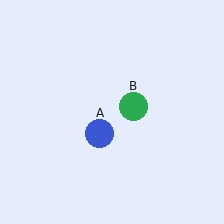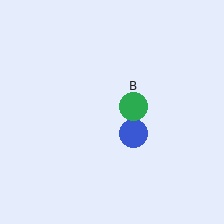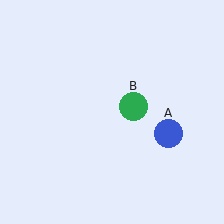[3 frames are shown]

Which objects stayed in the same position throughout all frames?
Green circle (object B) remained stationary.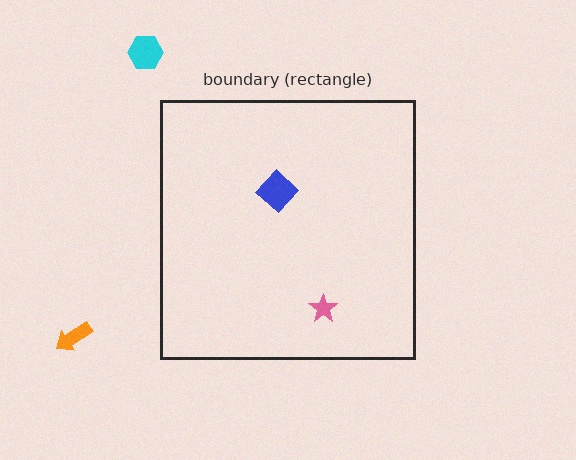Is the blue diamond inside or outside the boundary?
Inside.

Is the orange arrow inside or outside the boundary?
Outside.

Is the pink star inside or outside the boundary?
Inside.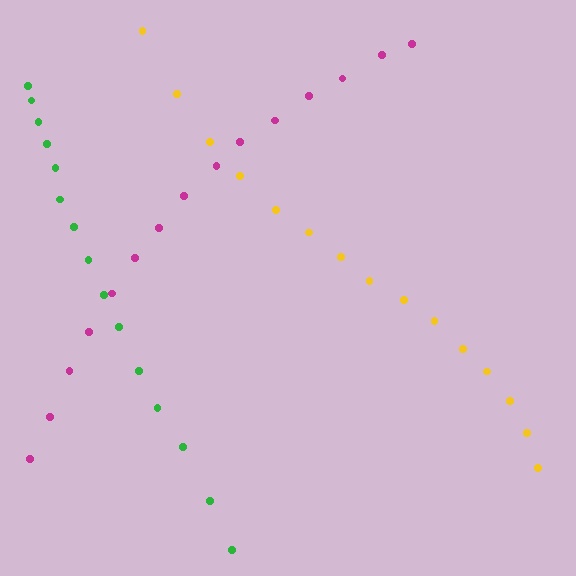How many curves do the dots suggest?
There are 3 distinct paths.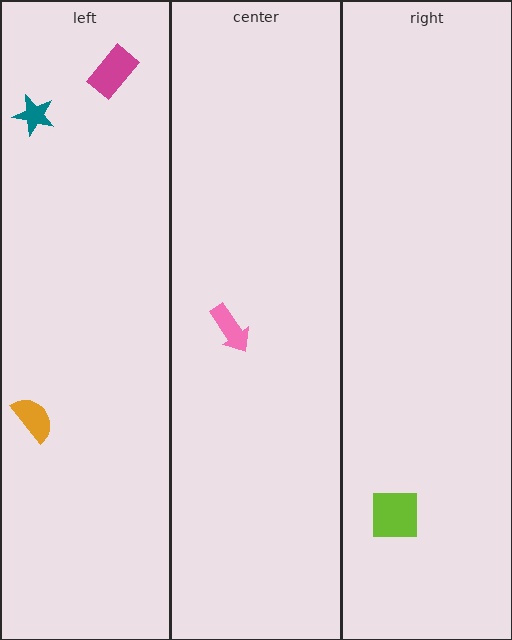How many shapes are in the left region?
3.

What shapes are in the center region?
The pink arrow.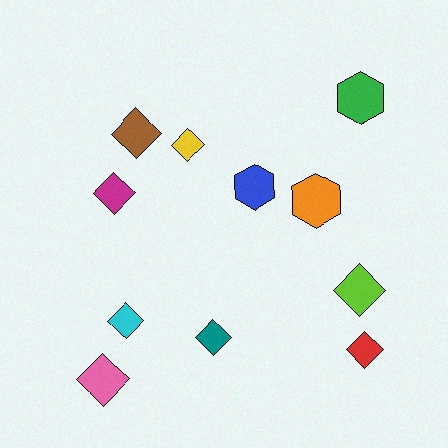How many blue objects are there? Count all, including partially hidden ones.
There is 1 blue object.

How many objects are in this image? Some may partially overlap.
There are 11 objects.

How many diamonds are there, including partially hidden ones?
There are 8 diamonds.